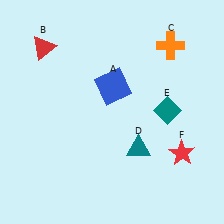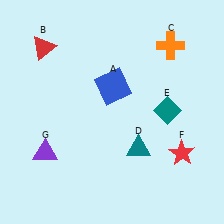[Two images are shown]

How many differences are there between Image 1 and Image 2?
There is 1 difference between the two images.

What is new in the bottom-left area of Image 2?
A purple triangle (G) was added in the bottom-left area of Image 2.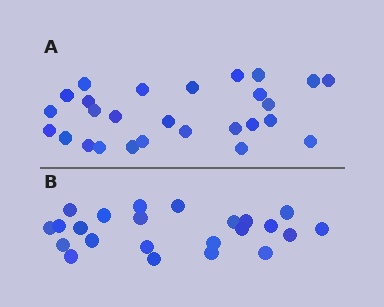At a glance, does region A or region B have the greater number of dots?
Region A (the top region) has more dots.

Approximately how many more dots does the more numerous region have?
Region A has about 4 more dots than region B.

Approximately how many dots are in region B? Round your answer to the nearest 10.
About 20 dots. (The exact count is 23, which rounds to 20.)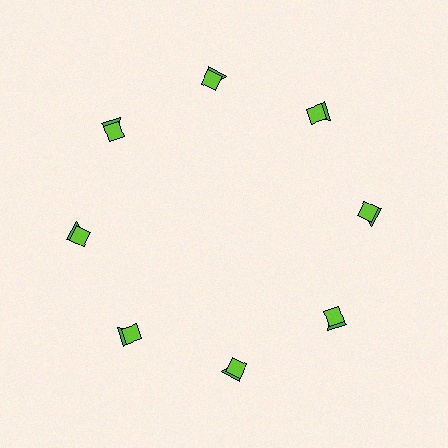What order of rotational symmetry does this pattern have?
This pattern has 8-fold rotational symmetry.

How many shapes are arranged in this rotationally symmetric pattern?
There are 16 shapes, arranged in 8 groups of 2.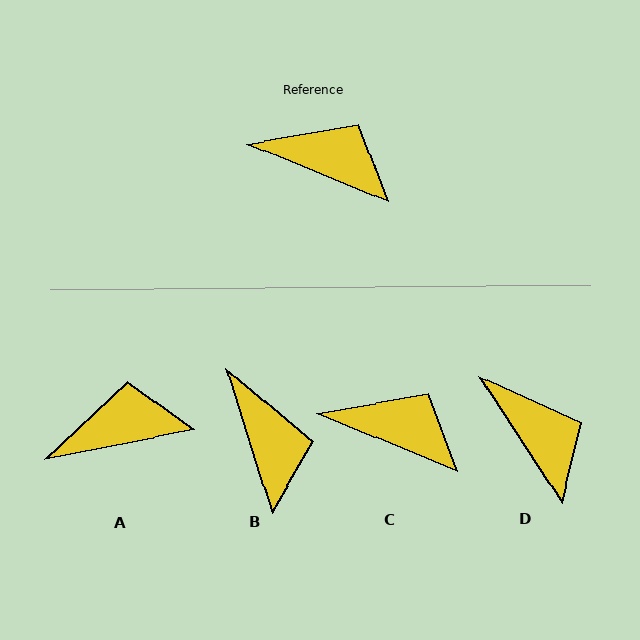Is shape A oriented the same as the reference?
No, it is off by about 34 degrees.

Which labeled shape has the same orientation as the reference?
C.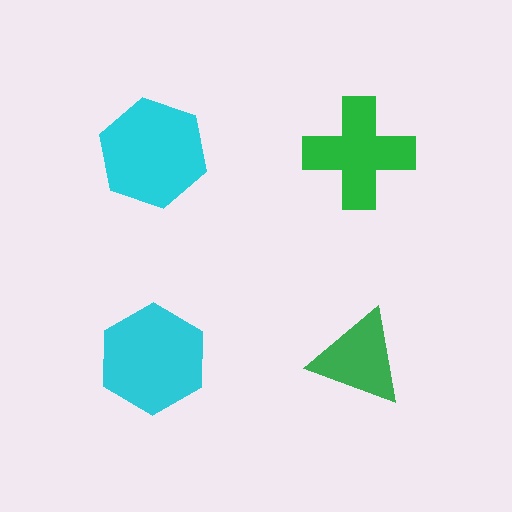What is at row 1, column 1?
A cyan hexagon.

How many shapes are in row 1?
2 shapes.